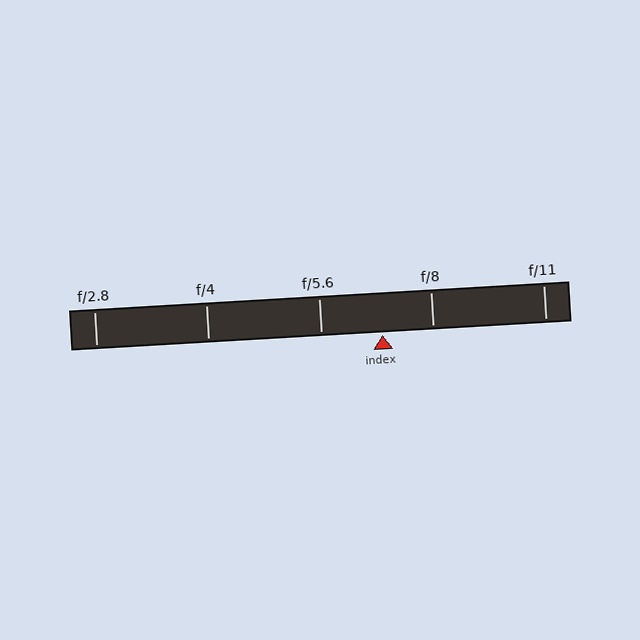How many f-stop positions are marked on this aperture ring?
There are 5 f-stop positions marked.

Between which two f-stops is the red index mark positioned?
The index mark is between f/5.6 and f/8.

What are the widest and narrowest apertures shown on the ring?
The widest aperture shown is f/2.8 and the narrowest is f/11.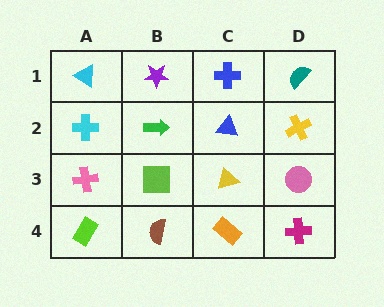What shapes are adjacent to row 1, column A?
A cyan cross (row 2, column A), a purple star (row 1, column B).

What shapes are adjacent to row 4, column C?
A yellow triangle (row 3, column C), a brown semicircle (row 4, column B), a magenta cross (row 4, column D).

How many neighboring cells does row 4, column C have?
3.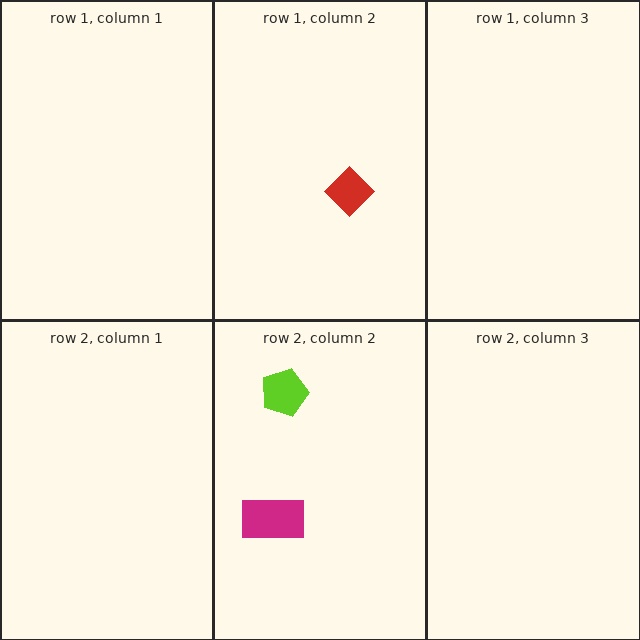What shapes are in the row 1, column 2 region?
The red diamond.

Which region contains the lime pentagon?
The row 2, column 2 region.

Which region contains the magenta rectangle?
The row 2, column 2 region.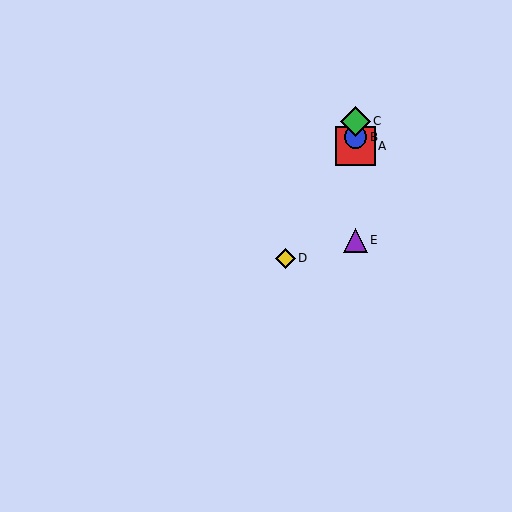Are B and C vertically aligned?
Yes, both are at x≈355.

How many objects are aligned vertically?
4 objects (A, B, C, E) are aligned vertically.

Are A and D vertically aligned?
No, A is at x≈355 and D is at x≈285.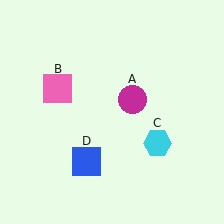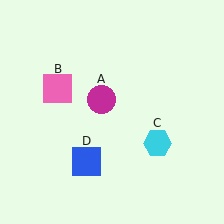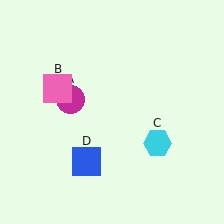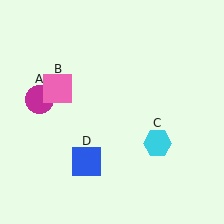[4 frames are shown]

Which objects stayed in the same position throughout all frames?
Pink square (object B) and cyan hexagon (object C) and blue square (object D) remained stationary.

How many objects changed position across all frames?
1 object changed position: magenta circle (object A).